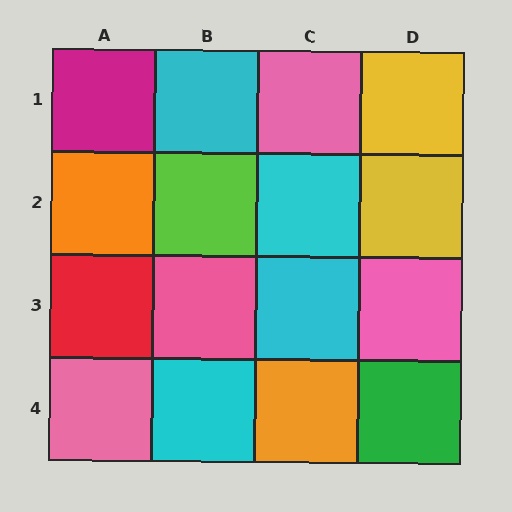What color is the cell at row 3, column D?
Pink.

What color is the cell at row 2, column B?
Lime.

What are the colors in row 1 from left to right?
Magenta, cyan, pink, yellow.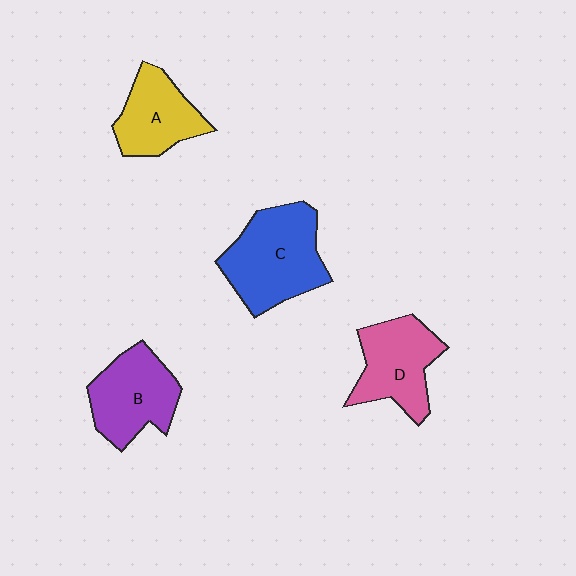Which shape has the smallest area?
Shape A (yellow).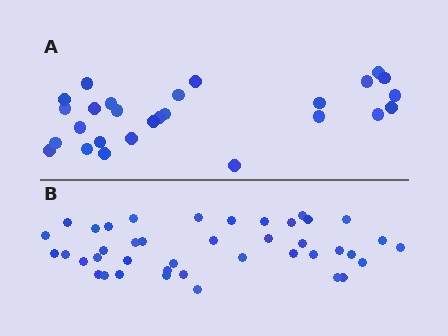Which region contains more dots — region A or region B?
Region B (the bottom region) has more dots.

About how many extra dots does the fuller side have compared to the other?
Region B has approximately 15 more dots than region A.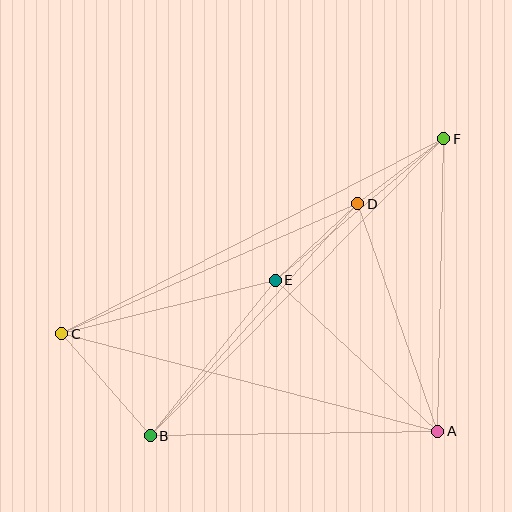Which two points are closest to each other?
Points D and F are closest to each other.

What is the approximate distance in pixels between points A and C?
The distance between A and C is approximately 388 pixels.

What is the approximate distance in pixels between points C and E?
The distance between C and E is approximately 220 pixels.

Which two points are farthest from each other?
Points C and F are farthest from each other.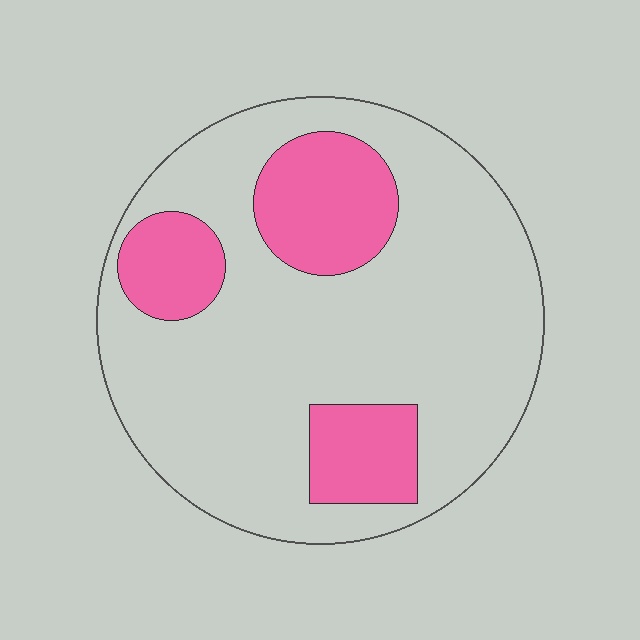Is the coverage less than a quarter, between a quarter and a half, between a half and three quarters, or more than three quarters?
Less than a quarter.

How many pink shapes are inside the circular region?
3.